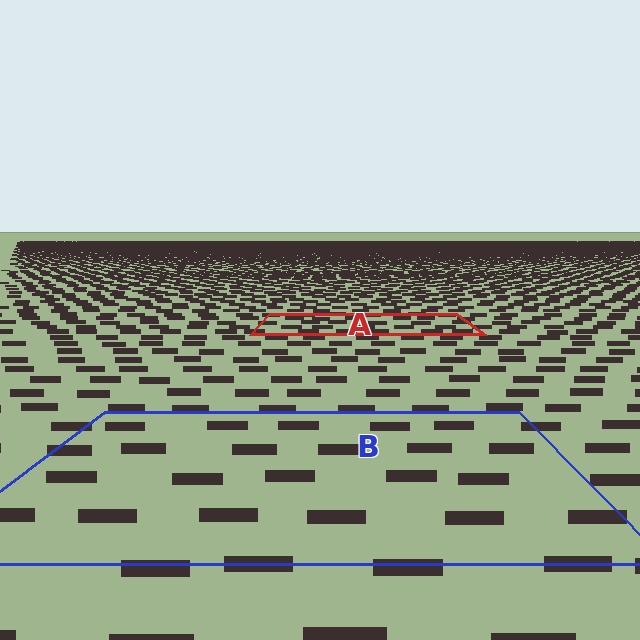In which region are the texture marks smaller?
The texture marks are smaller in region A, because it is farther away.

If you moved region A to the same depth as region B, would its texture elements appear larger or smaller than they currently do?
They would appear larger. At a closer depth, the same texture elements are projected at a bigger on-screen size.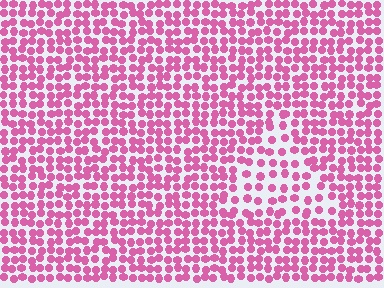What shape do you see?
I see a triangle.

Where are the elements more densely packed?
The elements are more densely packed outside the triangle boundary.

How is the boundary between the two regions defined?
The boundary is defined by a change in element density (approximately 1.8x ratio). All elements are the same color, size, and shape.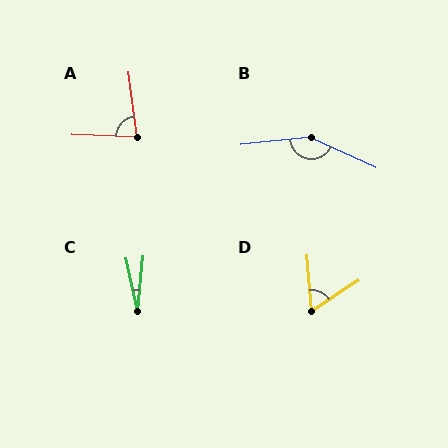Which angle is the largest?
B, at approximately 150 degrees.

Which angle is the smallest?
C, at approximately 18 degrees.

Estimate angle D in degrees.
Approximately 61 degrees.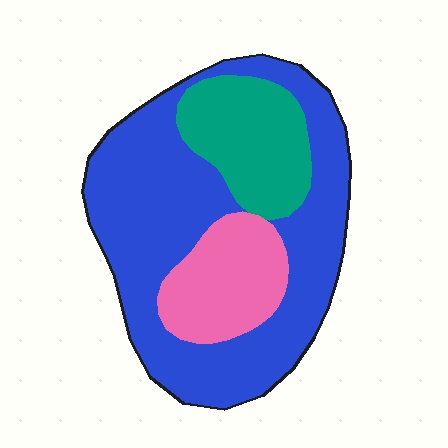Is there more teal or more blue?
Blue.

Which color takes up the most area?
Blue, at roughly 65%.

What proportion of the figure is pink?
Pink takes up about one sixth (1/6) of the figure.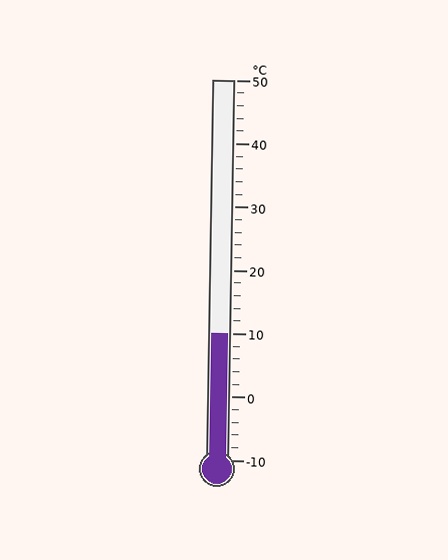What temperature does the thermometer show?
The thermometer shows approximately 10°C.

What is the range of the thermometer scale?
The thermometer scale ranges from -10°C to 50°C.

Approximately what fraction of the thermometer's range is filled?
The thermometer is filled to approximately 35% of its range.